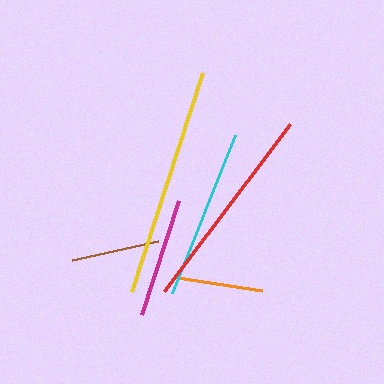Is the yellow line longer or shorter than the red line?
The yellow line is longer than the red line.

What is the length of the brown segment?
The brown segment is approximately 88 pixels long.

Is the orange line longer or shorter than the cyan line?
The cyan line is longer than the orange line.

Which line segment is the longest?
The yellow line is the longest at approximately 230 pixels.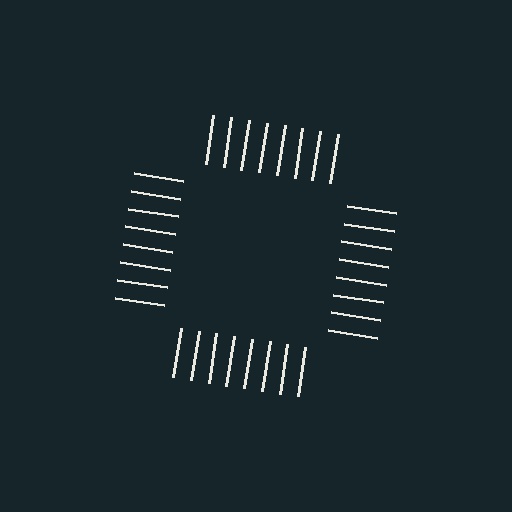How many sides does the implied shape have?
4 sides — the line-ends trace a square.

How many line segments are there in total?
32 — 8 along each of the 4 edges.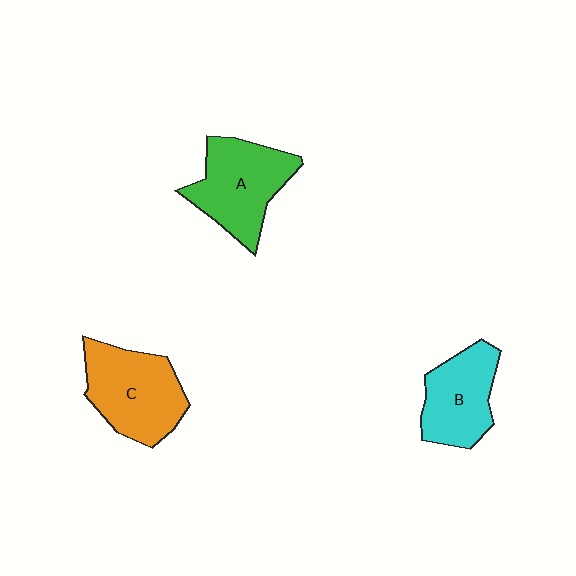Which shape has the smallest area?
Shape B (cyan).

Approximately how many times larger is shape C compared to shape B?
Approximately 1.2 times.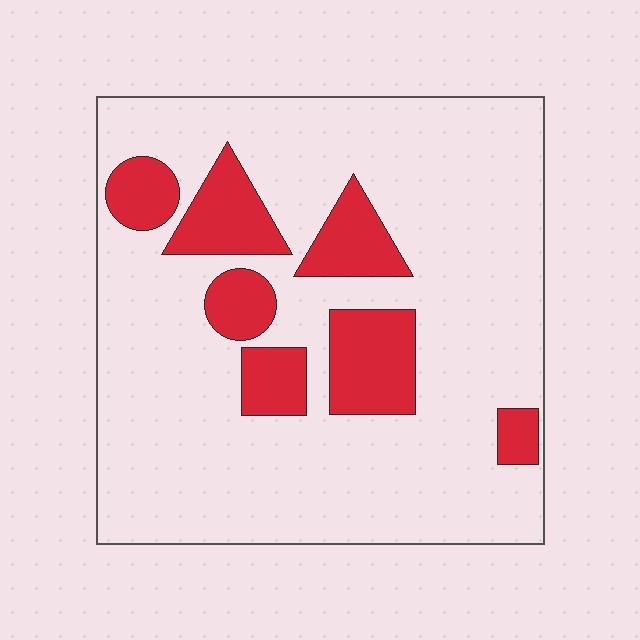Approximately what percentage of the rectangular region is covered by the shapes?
Approximately 20%.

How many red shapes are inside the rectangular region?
7.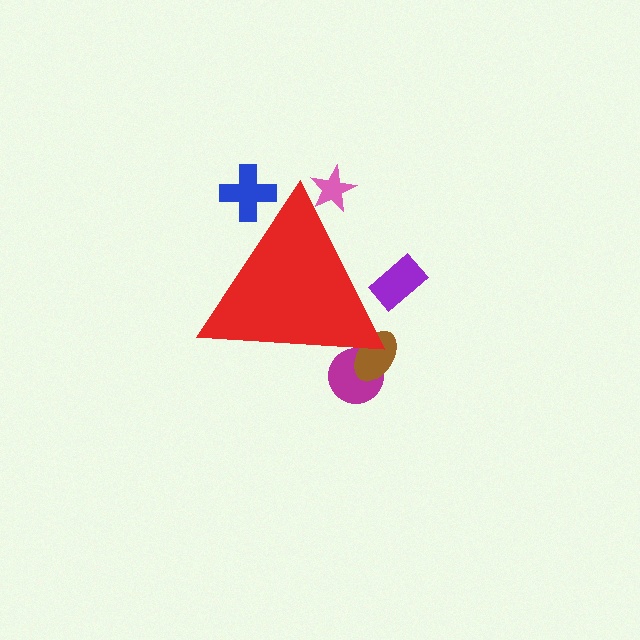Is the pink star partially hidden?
Yes, the pink star is partially hidden behind the red triangle.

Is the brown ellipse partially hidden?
Yes, the brown ellipse is partially hidden behind the red triangle.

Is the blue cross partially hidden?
Yes, the blue cross is partially hidden behind the red triangle.